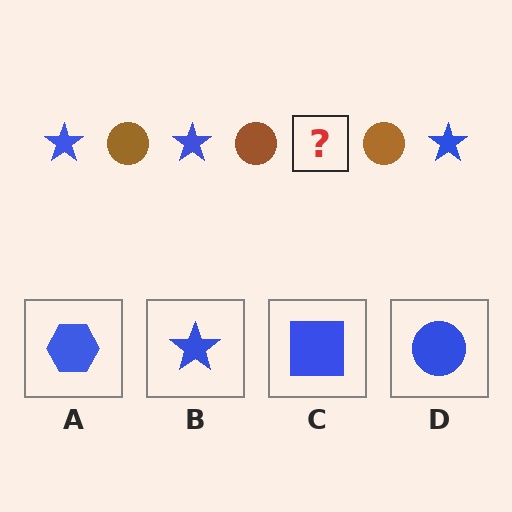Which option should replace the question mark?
Option B.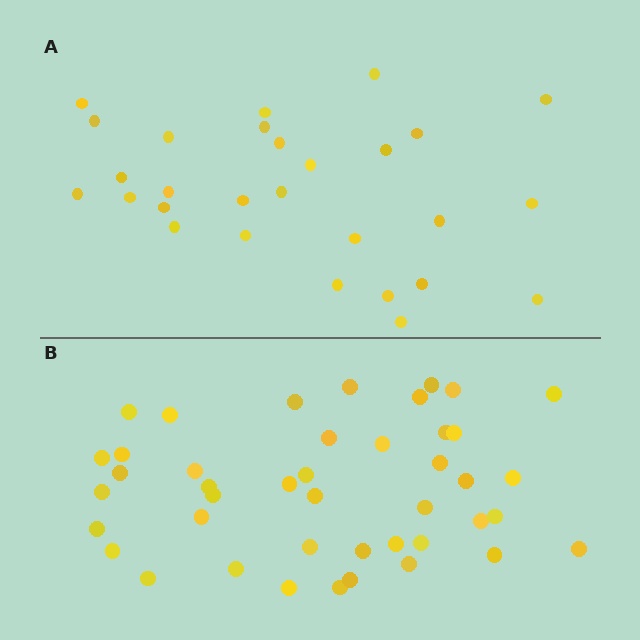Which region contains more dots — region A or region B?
Region B (the bottom region) has more dots.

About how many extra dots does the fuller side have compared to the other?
Region B has approximately 15 more dots than region A.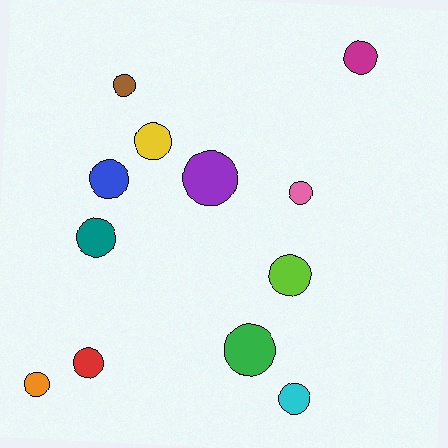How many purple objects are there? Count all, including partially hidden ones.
There is 1 purple object.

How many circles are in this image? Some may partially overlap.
There are 12 circles.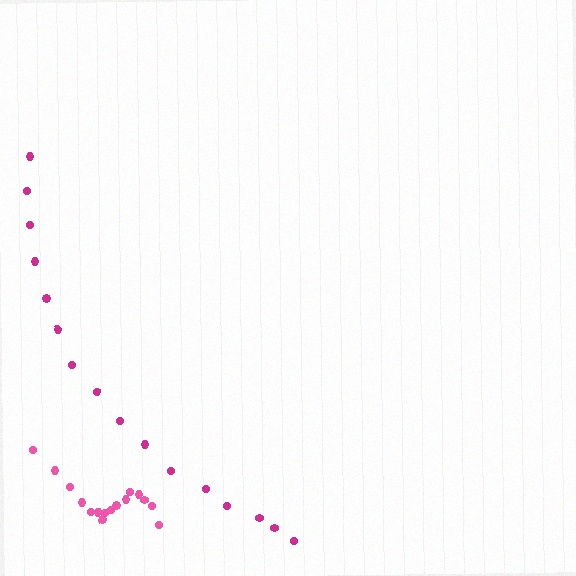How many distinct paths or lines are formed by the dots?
There are 2 distinct paths.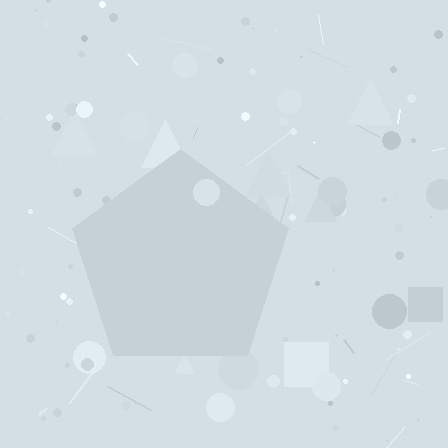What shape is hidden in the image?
A pentagon is hidden in the image.